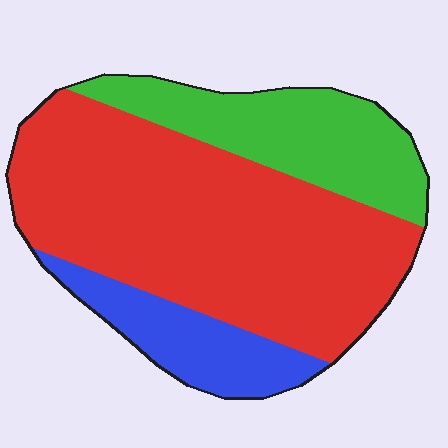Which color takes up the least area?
Blue, at roughly 15%.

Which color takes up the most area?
Red, at roughly 60%.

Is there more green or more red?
Red.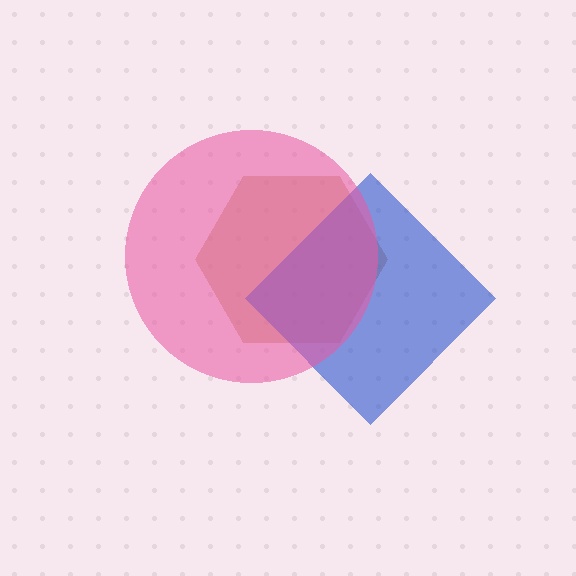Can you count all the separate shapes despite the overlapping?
Yes, there are 3 separate shapes.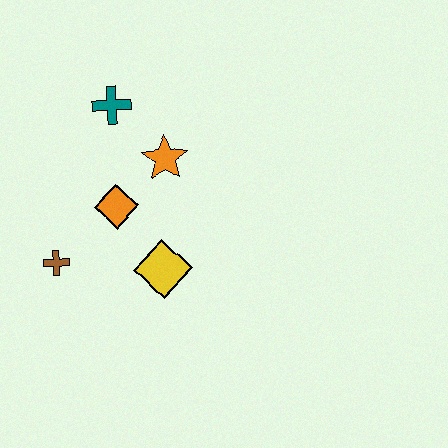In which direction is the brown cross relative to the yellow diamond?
The brown cross is to the left of the yellow diamond.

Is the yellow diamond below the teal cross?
Yes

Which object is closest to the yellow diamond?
The orange diamond is closest to the yellow diamond.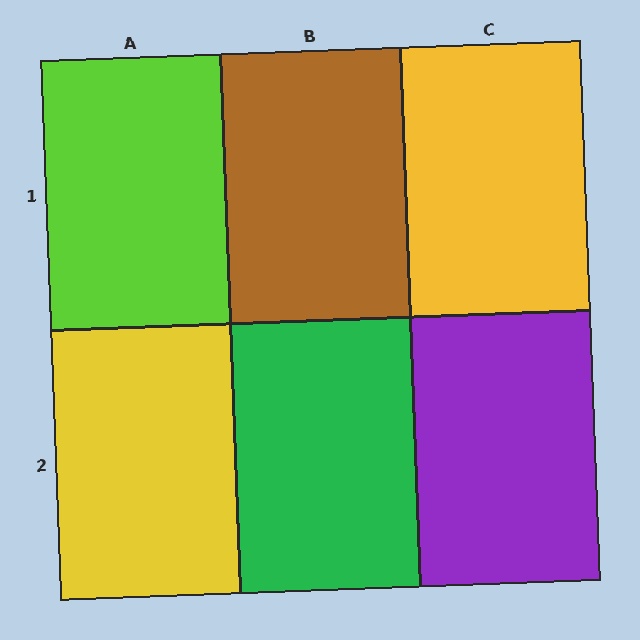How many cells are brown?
1 cell is brown.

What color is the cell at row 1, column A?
Lime.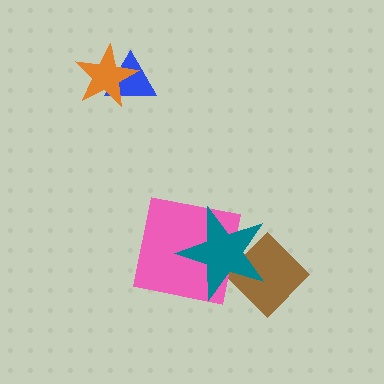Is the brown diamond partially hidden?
Yes, it is partially covered by another shape.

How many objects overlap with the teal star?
2 objects overlap with the teal star.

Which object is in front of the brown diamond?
The teal star is in front of the brown diamond.